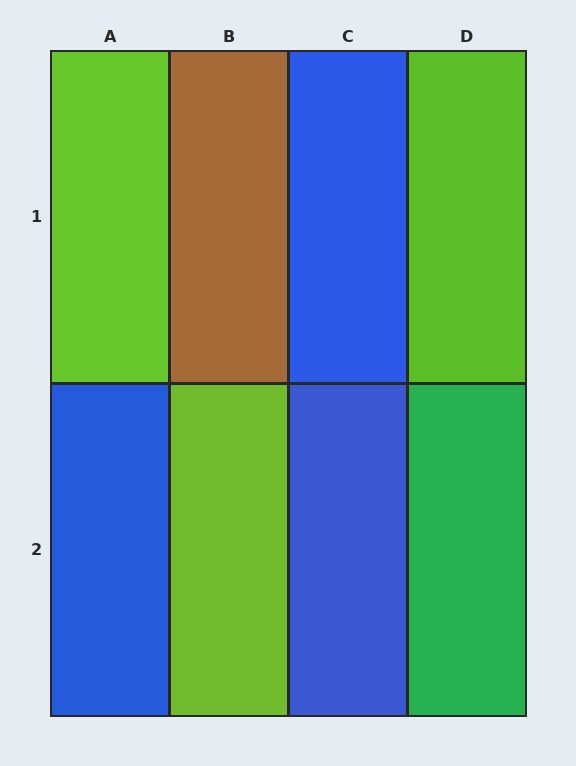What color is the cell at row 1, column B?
Brown.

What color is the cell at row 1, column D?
Lime.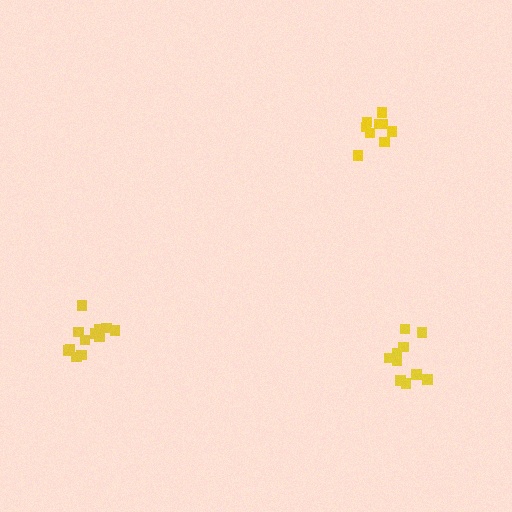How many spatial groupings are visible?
There are 3 spatial groupings.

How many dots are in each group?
Group 1: 12 dots, Group 2: 10 dots, Group 3: 9 dots (31 total).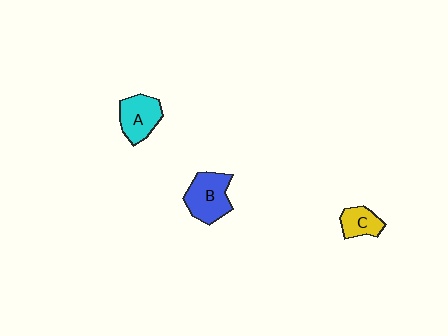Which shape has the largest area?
Shape B (blue).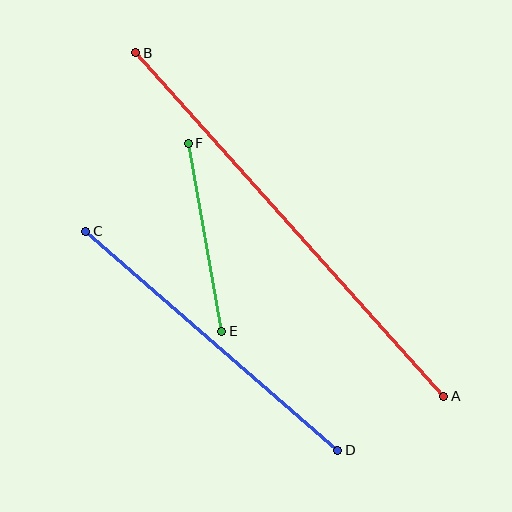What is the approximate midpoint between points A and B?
The midpoint is at approximately (290, 224) pixels.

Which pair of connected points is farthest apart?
Points A and B are farthest apart.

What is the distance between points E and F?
The distance is approximately 191 pixels.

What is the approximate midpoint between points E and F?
The midpoint is at approximately (205, 237) pixels.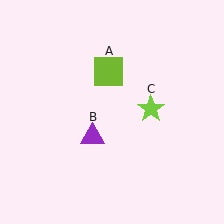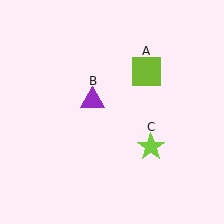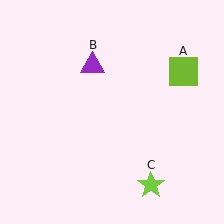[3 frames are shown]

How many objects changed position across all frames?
3 objects changed position: lime square (object A), purple triangle (object B), lime star (object C).